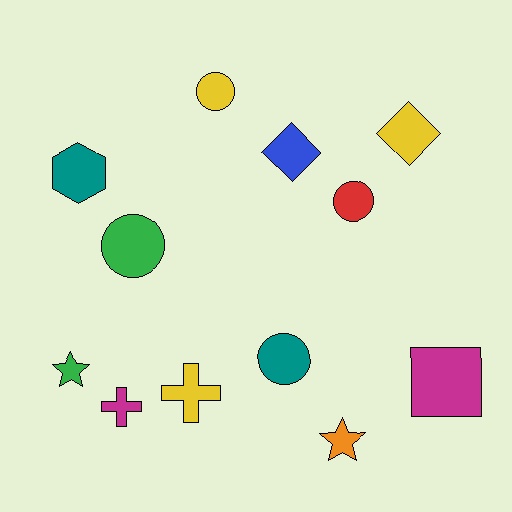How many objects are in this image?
There are 12 objects.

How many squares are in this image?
There is 1 square.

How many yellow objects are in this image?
There are 3 yellow objects.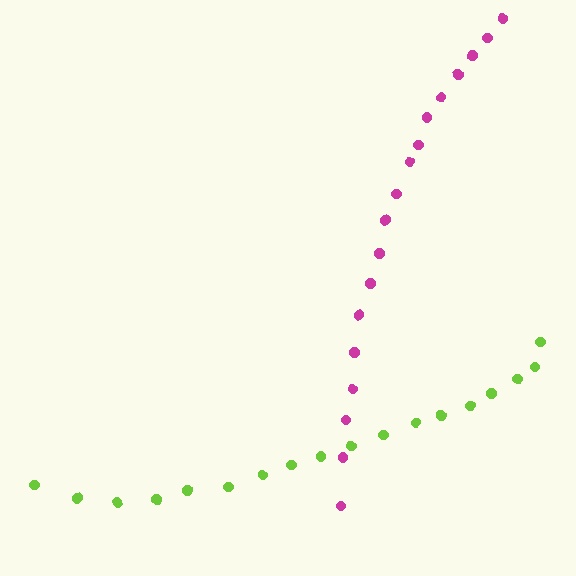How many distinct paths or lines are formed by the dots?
There are 2 distinct paths.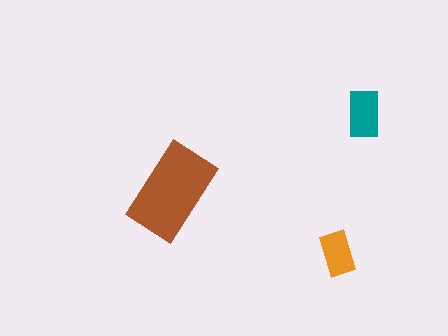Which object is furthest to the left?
The brown rectangle is leftmost.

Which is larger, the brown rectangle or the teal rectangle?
The brown one.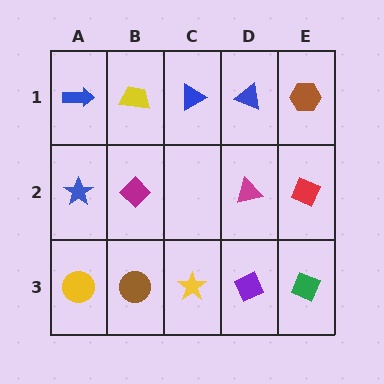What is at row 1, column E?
A brown hexagon.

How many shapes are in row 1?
5 shapes.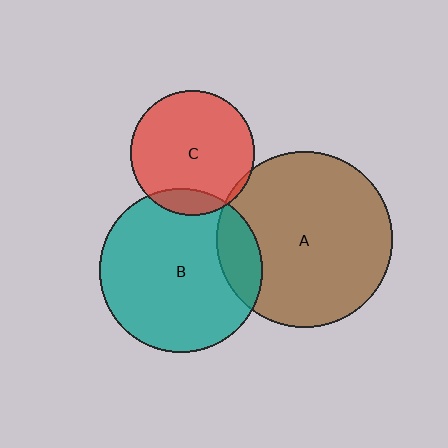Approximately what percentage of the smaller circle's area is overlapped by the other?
Approximately 10%.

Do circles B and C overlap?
Yes.